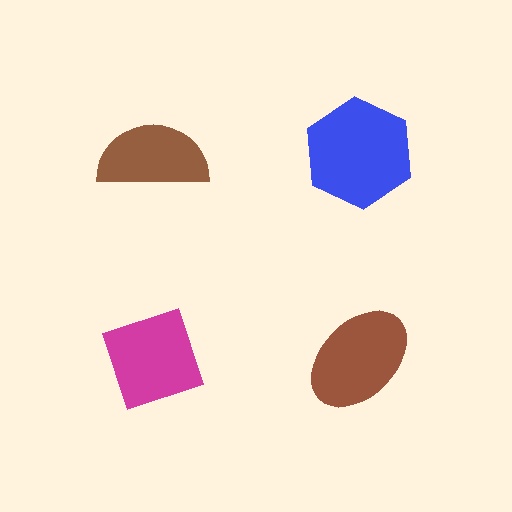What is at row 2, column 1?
A magenta diamond.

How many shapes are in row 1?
2 shapes.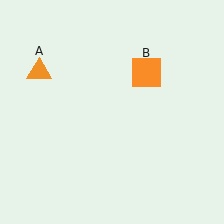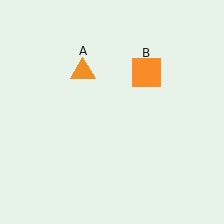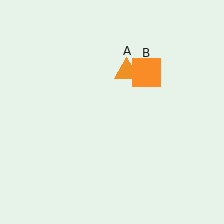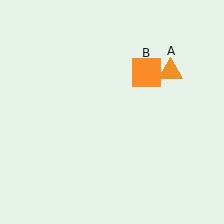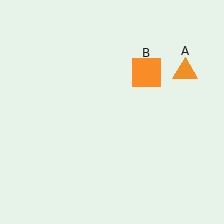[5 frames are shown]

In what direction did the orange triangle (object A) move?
The orange triangle (object A) moved right.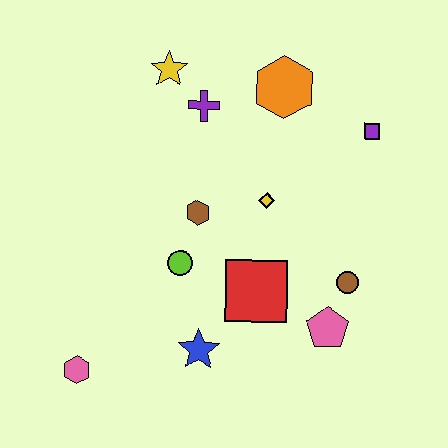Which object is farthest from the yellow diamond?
The pink hexagon is farthest from the yellow diamond.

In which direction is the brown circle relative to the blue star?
The brown circle is to the right of the blue star.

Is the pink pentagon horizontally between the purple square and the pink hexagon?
Yes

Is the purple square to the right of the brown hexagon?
Yes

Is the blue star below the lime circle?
Yes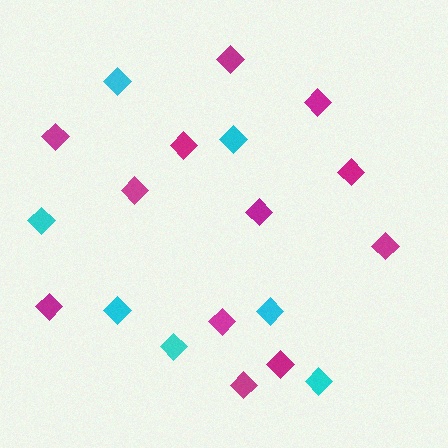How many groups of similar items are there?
There are 2 groups: one group of magenta diamonds (12) and one group of cyan diamonds (7).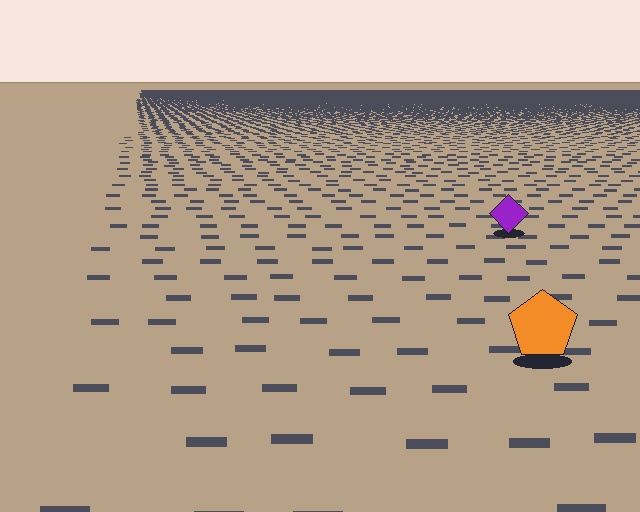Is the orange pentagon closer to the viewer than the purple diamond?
Yes. The orange pentagon is closer — you can tell from the texture gradient: the ground texture is coarser near it.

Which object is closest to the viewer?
The orange pentagon is closest. The texture marks near it are larger and more spread out.